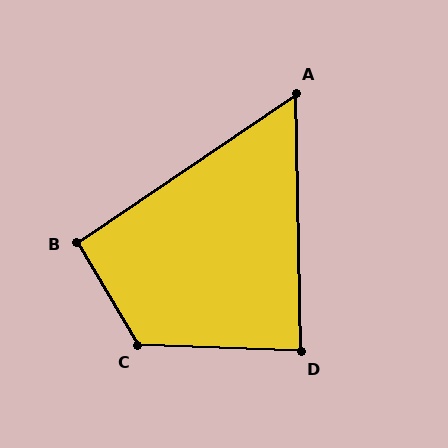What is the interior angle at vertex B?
Approximately 93 degrees (approximately right).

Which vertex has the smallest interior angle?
A, at approximately 57 degrees.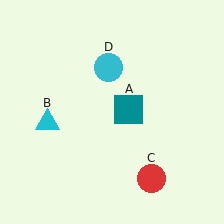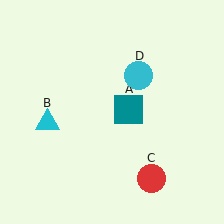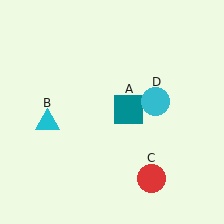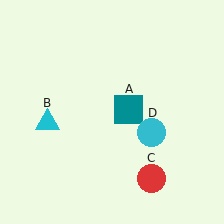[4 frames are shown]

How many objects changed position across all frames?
1 object changed position: cyan circle (object D).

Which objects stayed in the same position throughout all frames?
Teal square (object A) and cyan triangle (object B) and red circle (object C) remained stationary.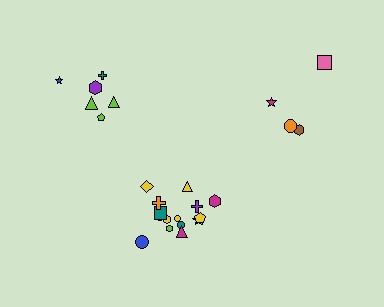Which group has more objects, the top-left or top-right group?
The top-left group.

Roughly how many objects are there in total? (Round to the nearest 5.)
Roughly 25 objects in total.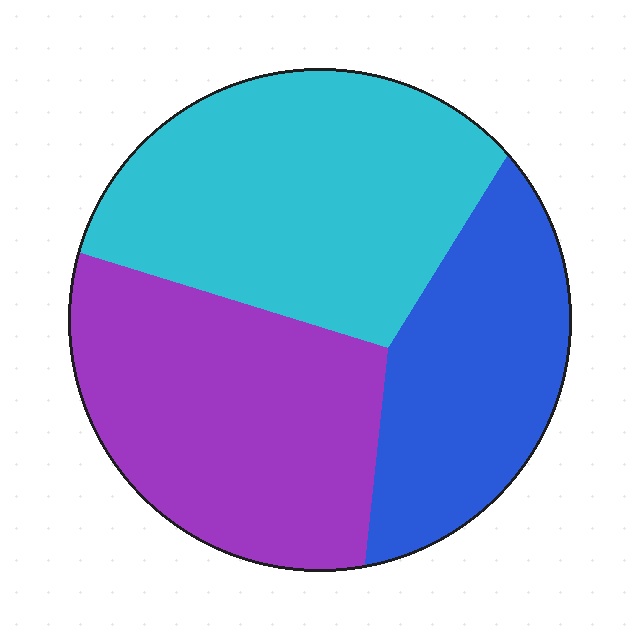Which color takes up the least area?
Blue, at roughly 25%.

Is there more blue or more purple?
Purple.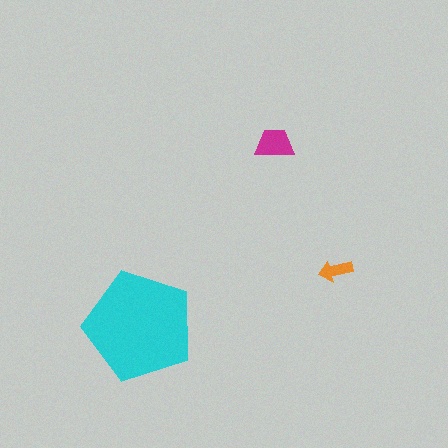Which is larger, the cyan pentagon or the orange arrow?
The cyan pentagon.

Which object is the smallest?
The orange arrow.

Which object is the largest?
The cyan pentagon.